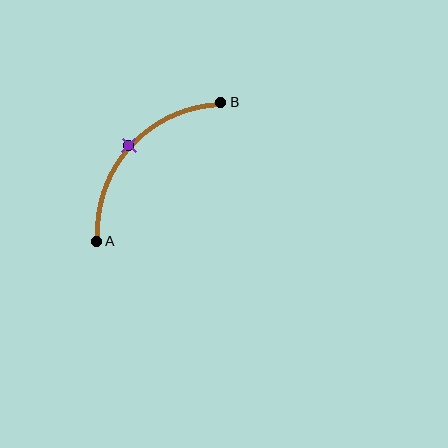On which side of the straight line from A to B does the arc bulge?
The arc bulges above and to the left of the straight line connecting A and B.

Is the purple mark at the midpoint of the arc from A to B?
Yes. The purple mark lies on the arc at equal arc-length from both A and B — it is the arc midpoint.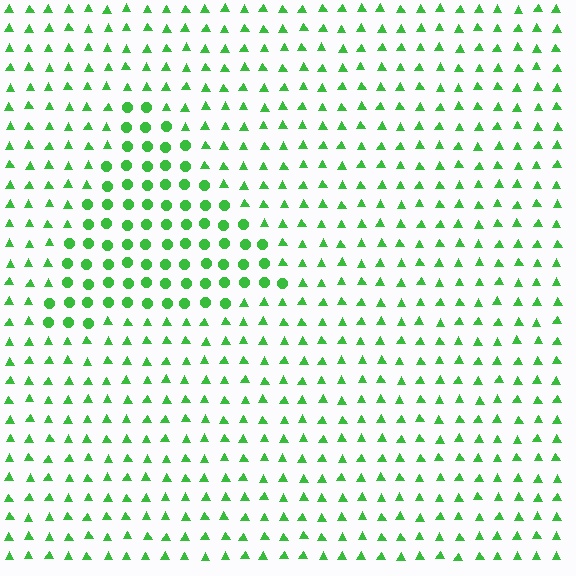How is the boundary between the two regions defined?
The boundary is defined by a change in element shape: circles inside vs. triangles outside. All elements share the same color and spacing.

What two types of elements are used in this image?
The image uses circles inside the triangle region and triangles outside it.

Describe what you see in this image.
The image is filled with small green elements arranged in a uniform grid. A triangle-shaped region contains circles, while the surrounding area contains triangles. The boundary is defined purely by the change in element shape.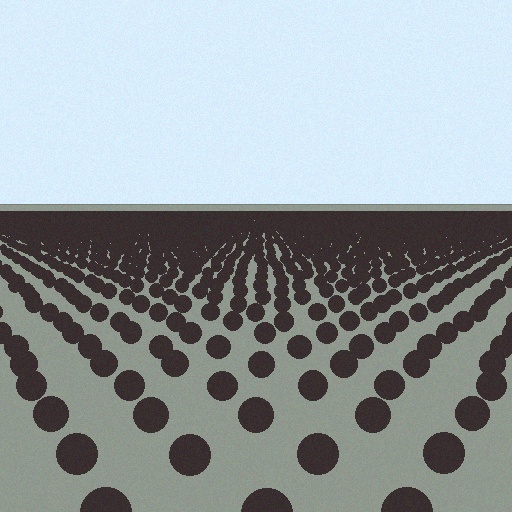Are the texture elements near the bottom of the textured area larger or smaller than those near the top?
Larger. Near the bottom, elements are closer to the viewer and appear at a bigger on-screen size.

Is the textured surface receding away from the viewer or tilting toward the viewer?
The surface is receding away from the viewer. Texture elements get smaller and denser toward the top.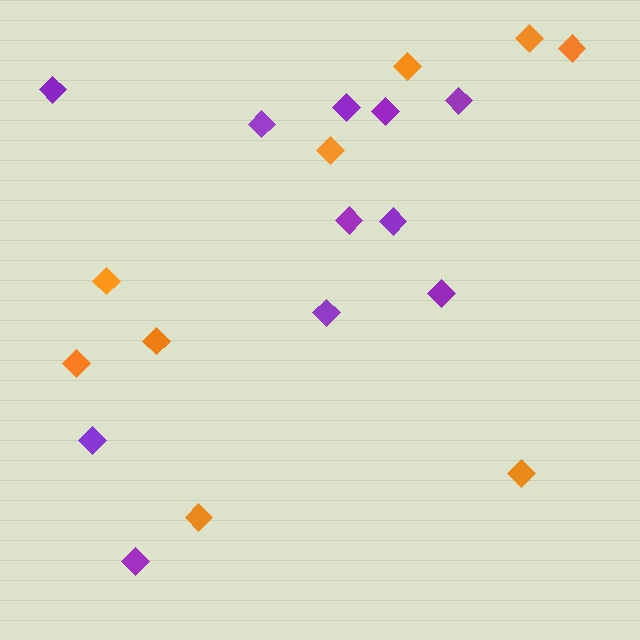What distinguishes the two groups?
There are 2 groups: one group of purple diamonds (11) and one group of orange diamonds (9).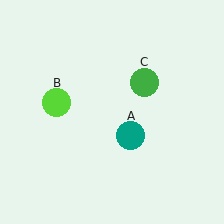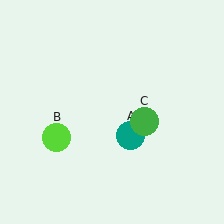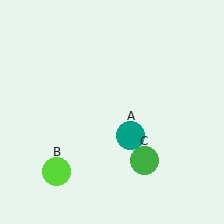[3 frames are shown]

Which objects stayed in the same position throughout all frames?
Teal circle (object A) remained stationary.